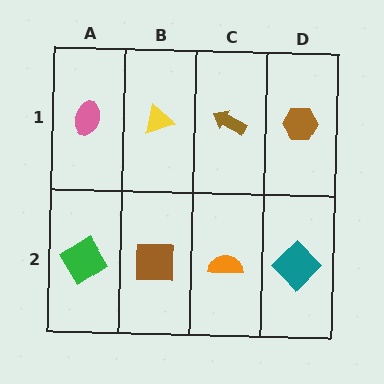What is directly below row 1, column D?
A teal diamond.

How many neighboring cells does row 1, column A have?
2.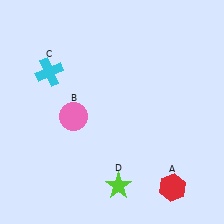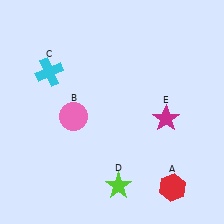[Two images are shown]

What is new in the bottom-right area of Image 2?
A magenta star (E) was added in the bottom-right area of Image 2.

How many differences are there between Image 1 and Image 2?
There is 1 difference between the two images.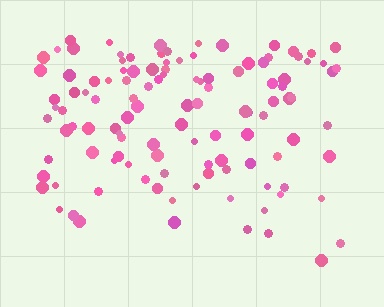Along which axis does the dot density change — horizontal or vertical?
Vertical.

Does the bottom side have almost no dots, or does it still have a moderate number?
Still a moderate number, just noticeably fewer than the top.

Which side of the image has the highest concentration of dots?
The top.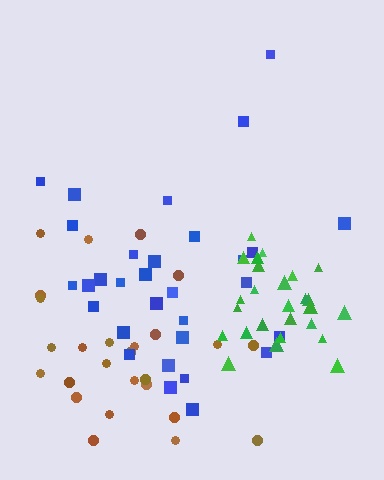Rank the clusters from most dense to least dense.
green, blue, brown.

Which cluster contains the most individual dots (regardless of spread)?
Blue (32).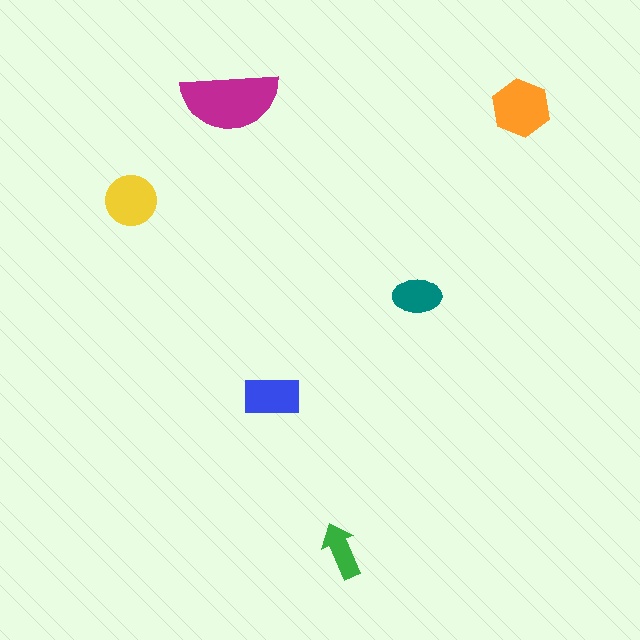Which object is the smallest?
The green arrow.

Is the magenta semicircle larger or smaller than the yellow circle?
Larger.